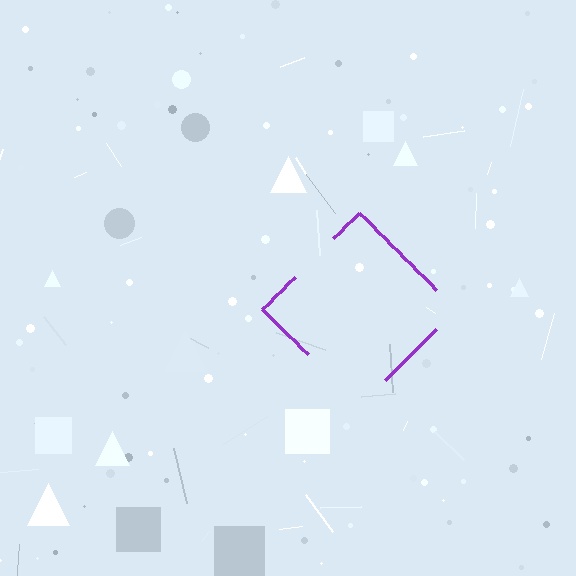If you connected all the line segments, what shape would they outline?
They would outline a diamond.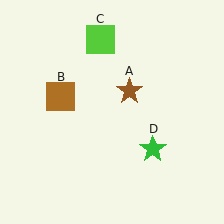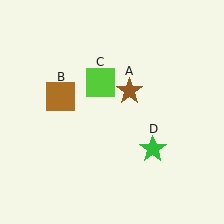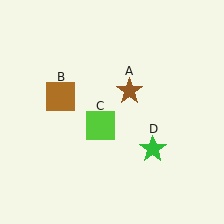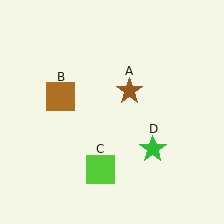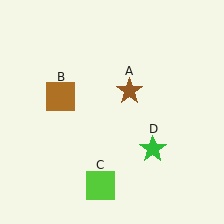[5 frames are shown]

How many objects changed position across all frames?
1 object changed position: lime square (object C).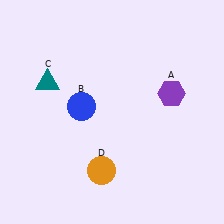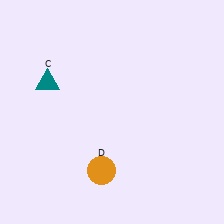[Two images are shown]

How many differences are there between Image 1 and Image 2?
There are 2 differences between the two images.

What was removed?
The blue circle (B), the purple hexagon (A) were removed in Image 2.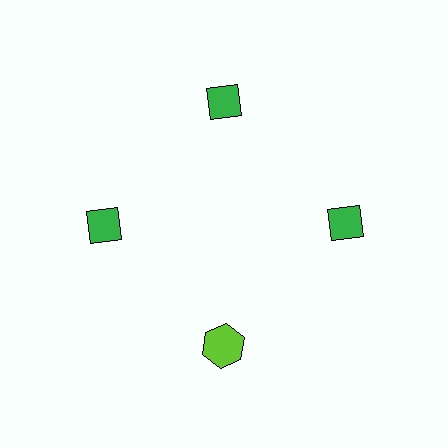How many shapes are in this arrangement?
There are 4 shapes arranged in a ring pattern.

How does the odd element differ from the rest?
It differs in both color (lime instead of green) and shape (hexagon instead of diamond).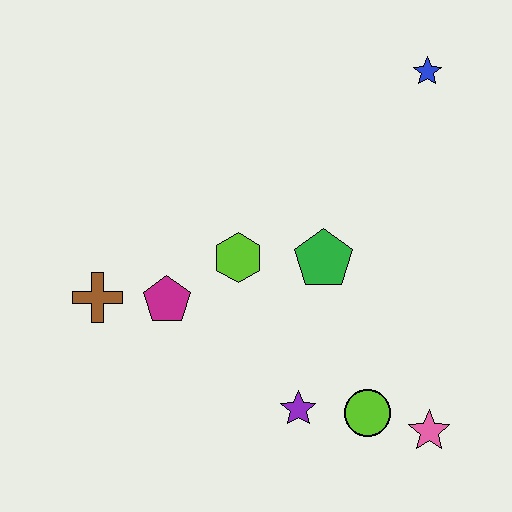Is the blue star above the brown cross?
Yes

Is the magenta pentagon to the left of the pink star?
Yes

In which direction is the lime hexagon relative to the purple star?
The lime hexagon is above the purple star.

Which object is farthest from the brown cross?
The blue star is farthest from the brown cross.